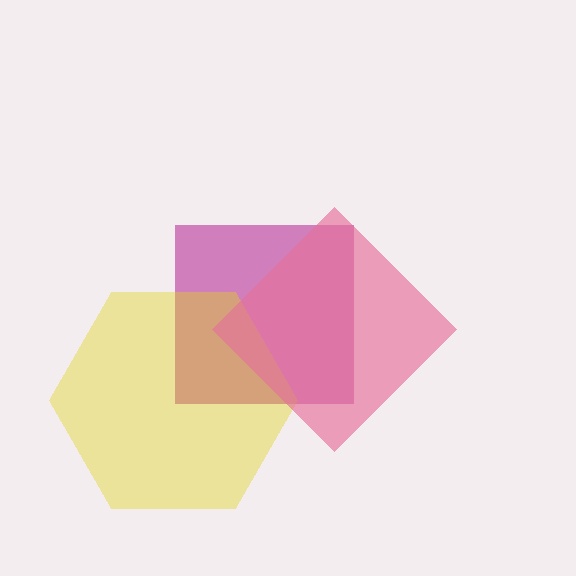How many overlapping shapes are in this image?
There are 3 overlapping shapes in the image.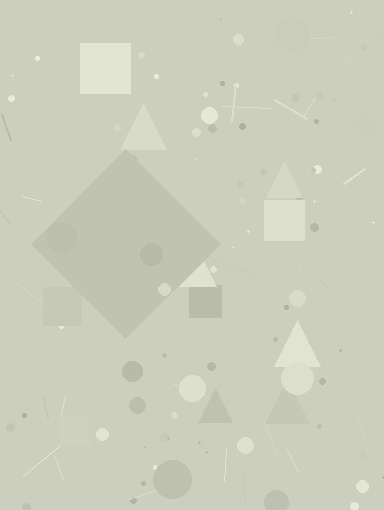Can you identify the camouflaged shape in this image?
The camouflaged shape is a diamond.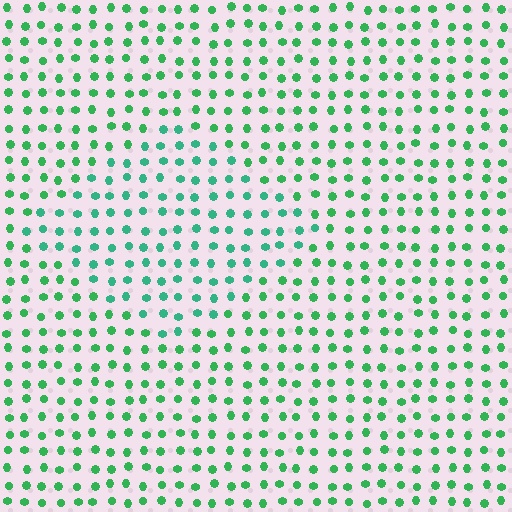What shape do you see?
I see a diamond.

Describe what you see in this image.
The image is filled with small green elements in a uniform arrangement. A diamond-shaped region is visible where the elements are tinted to a slightly different hue, forming a subtle color boundary.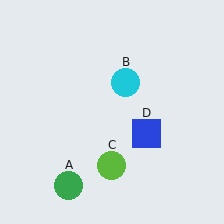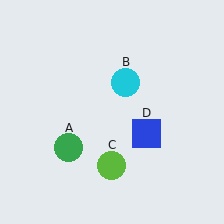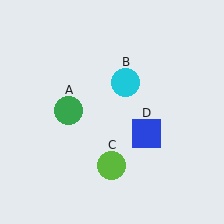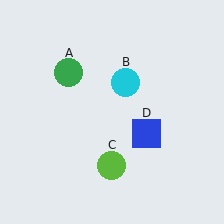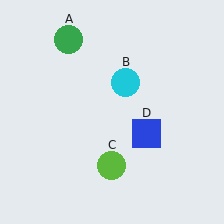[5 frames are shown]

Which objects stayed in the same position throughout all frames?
Cyan circle (object B) and lime circle (object C) and blue square (object D) remained stationary.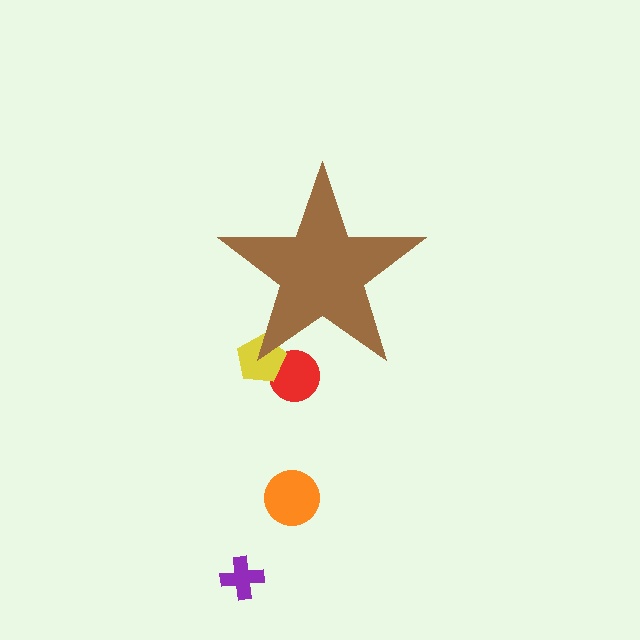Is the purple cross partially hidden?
No, the purple cross is fully visible.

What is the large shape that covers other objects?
A brown star.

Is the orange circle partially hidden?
No, the orange circle is fully visible.